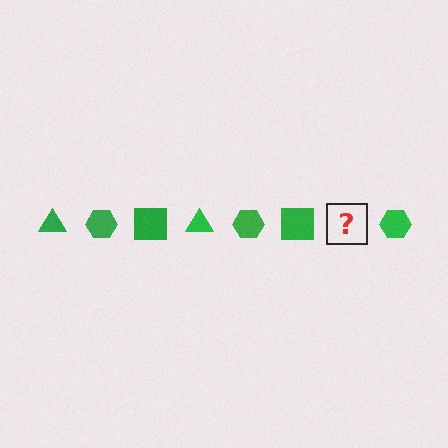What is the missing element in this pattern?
The missing element is a green triangle.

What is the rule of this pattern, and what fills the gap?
The rule is that the pattern cycles through triangle, hexagon, square shapes in green. The gap should be filled with a green triangle.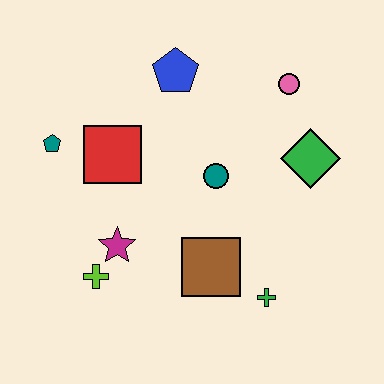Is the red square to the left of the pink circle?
Yes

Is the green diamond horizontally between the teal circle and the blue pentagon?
No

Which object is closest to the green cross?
The brown square is closest to the green cross.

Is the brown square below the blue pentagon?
Yes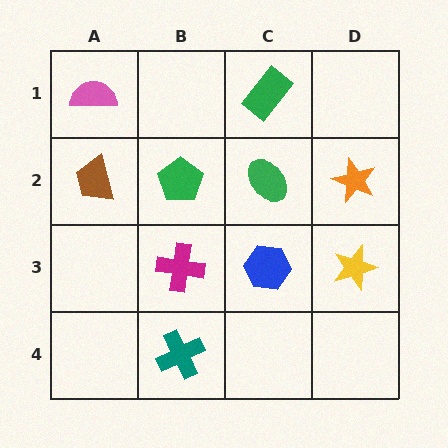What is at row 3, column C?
A blue hexagon.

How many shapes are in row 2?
4 shapes.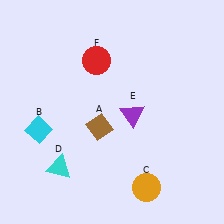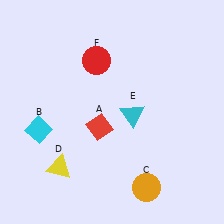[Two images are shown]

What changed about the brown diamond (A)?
In Image 1, A is brown. In Image 2, it changed to red.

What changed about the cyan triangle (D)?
In Image 1, D is cyan. In Image 2, it changed to yellow.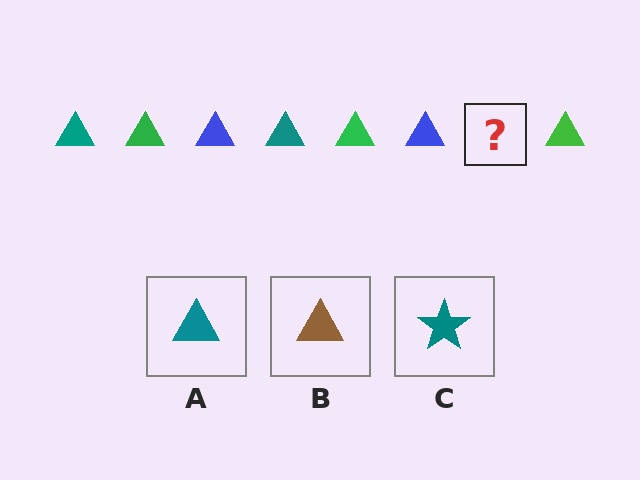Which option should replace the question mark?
Option A.